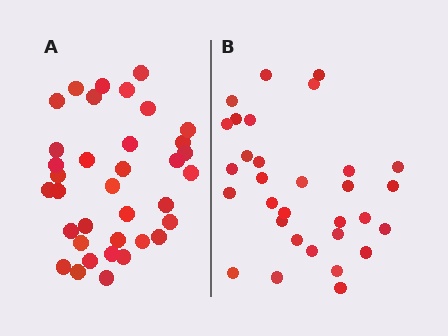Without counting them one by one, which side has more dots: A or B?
Region A (the left region) has more dots.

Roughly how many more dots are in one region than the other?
Region A has about 5 more dots than region B.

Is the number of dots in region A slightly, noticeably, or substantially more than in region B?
Region A has only slightly more — the two regions are fairly close. The ratio is roughly 1.2 to 1.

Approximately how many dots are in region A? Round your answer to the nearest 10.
About 40 dots. (The exact count is 36, which rounds to 40.)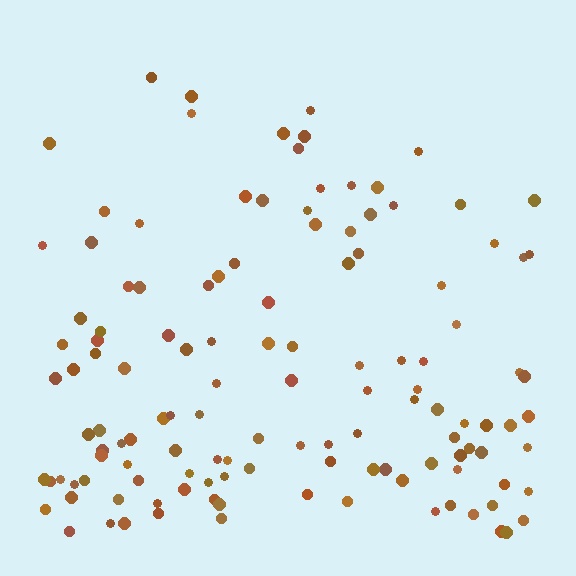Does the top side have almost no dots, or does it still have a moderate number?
Still a moderate number, just noticeably fewer than the bottom.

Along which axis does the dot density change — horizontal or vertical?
Vertical.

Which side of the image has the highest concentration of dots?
The bottom.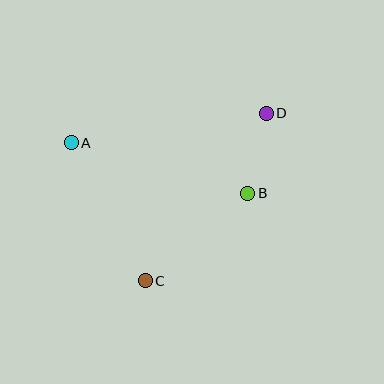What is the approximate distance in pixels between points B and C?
The distance between B and C is approximately 135 pixels.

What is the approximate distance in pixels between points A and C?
The distance between A and C is approximately 157 pixels.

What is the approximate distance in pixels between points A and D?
The distance between A and D is approximately 197 pixels.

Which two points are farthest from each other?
Points C and D are farthest from each other.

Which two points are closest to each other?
Points B and D are closest to each other.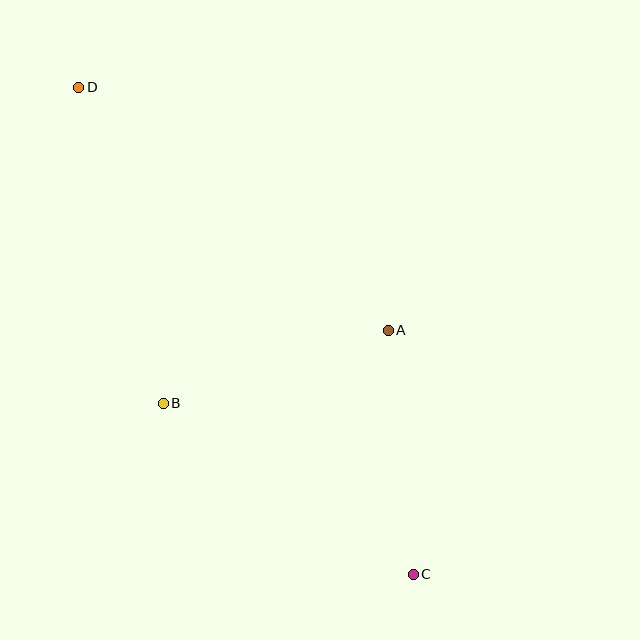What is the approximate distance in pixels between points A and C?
The distance between A and C is approximately 245 pixels.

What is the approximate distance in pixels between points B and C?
The distance between B and C is approximately 303 pixels.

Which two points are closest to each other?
Points A and B are closest to each other.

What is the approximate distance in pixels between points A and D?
The distance between A and D is approximately 393 pixels.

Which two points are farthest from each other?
Points C and D are farthest from each other.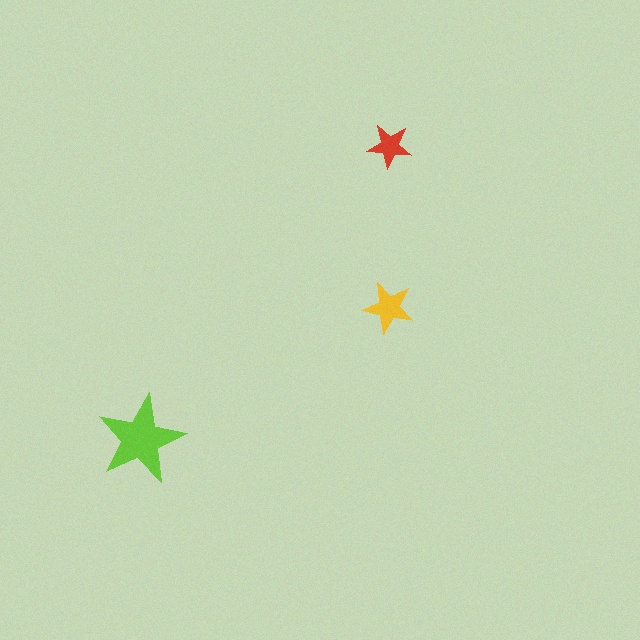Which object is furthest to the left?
The lime star is leftmost.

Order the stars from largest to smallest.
the lime one, the yellow one, the red one.